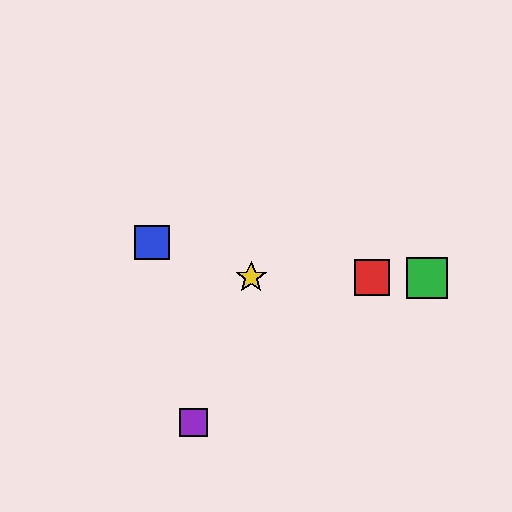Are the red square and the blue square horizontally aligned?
No, the red square is at y≈278 and the blue square is at y≈242.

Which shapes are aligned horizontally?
The red square, the green square, the yellow star are aligned horizontally.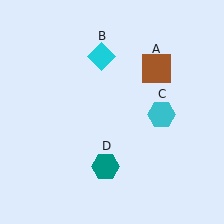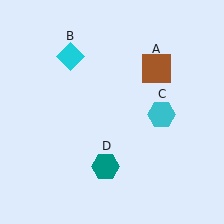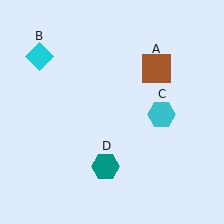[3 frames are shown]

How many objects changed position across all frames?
1 object changed position: cyan diamond (object B).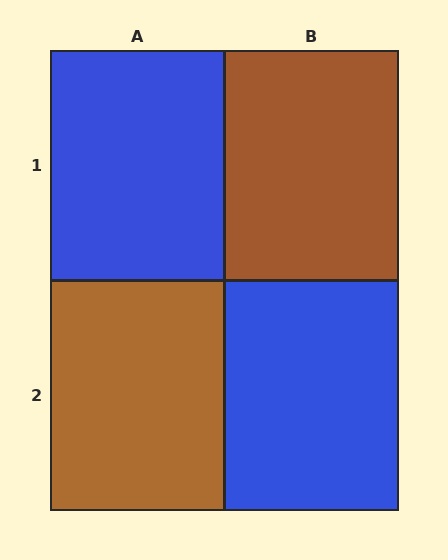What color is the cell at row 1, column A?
Blue.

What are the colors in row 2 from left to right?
Brown, blue.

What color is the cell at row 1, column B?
Brown.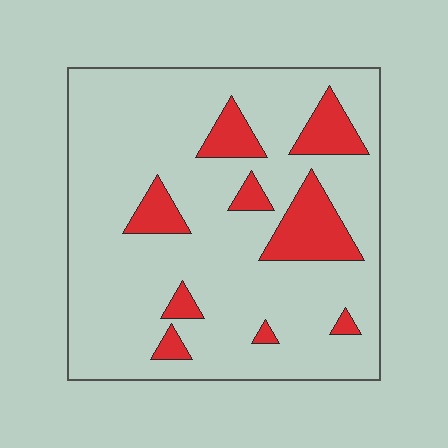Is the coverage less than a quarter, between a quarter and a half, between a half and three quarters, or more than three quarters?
Less than a quarter.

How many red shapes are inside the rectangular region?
9.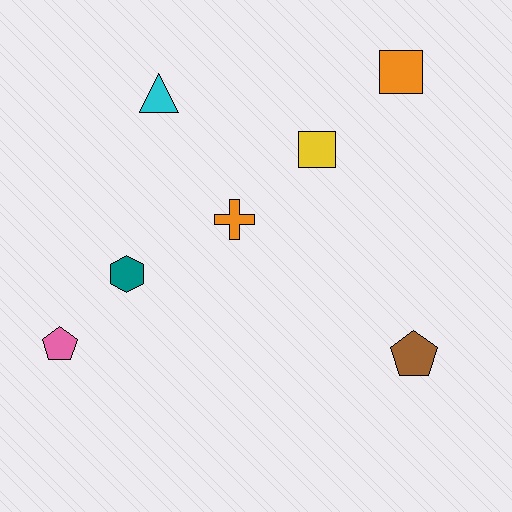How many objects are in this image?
There are 7 objects.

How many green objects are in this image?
There are no green objects.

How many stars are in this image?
There are no stars.